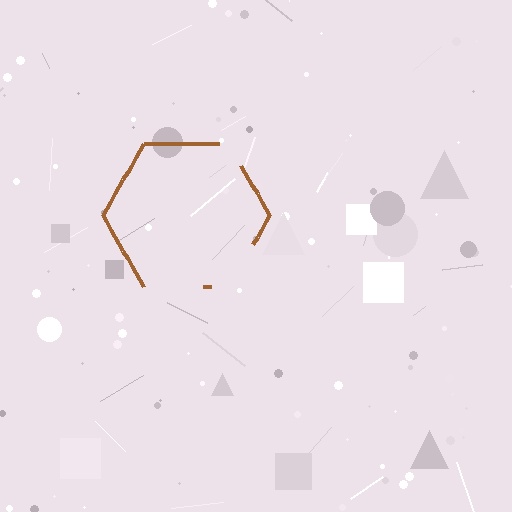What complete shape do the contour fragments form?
The contour fragments form a hexagon.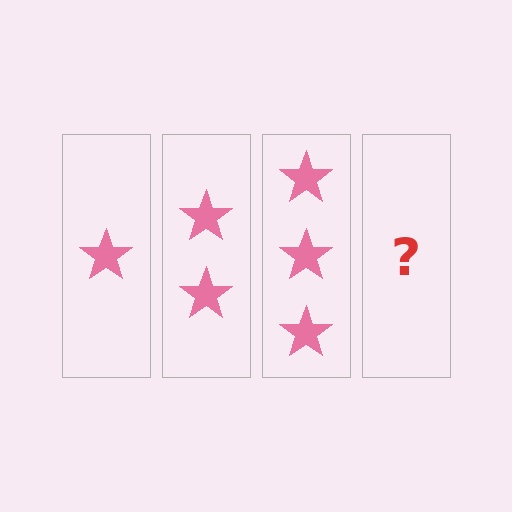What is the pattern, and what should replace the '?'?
The pattern is that each step adds one more star. The '?' should be 4 stars.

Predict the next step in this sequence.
The next step is 4 stars.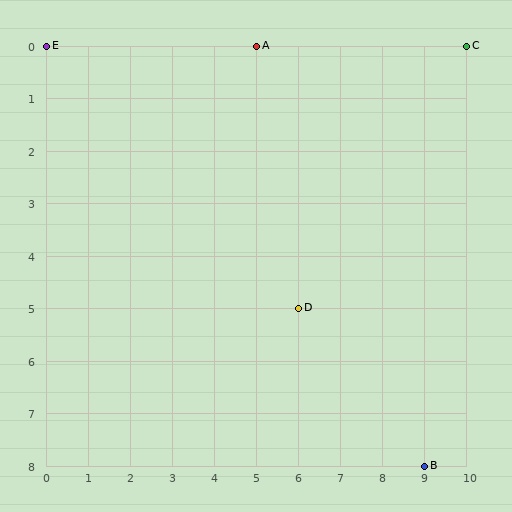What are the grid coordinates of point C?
Point C is at grid coordinates (10, 0).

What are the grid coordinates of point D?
Point D is at grid coordinates (6, 5).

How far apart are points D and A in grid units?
Points D and A are 1 column and 5 rows apart (about 5.1 grid units diagonally).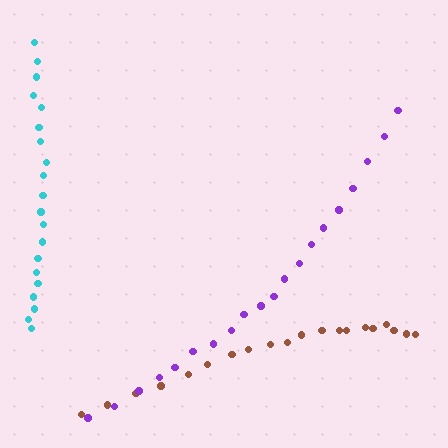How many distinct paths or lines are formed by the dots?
There are 3 distinct paths.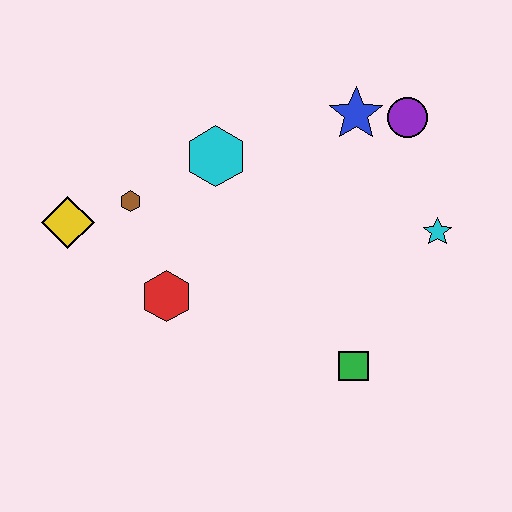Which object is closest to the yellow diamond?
The brown hexagon is closest to the yellow diamond.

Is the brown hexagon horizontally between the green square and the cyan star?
No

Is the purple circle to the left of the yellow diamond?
No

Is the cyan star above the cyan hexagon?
No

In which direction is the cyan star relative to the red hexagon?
The cyan star is to the right of the red hexagon.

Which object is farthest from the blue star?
The yellow diamond is farthest from the blue star.